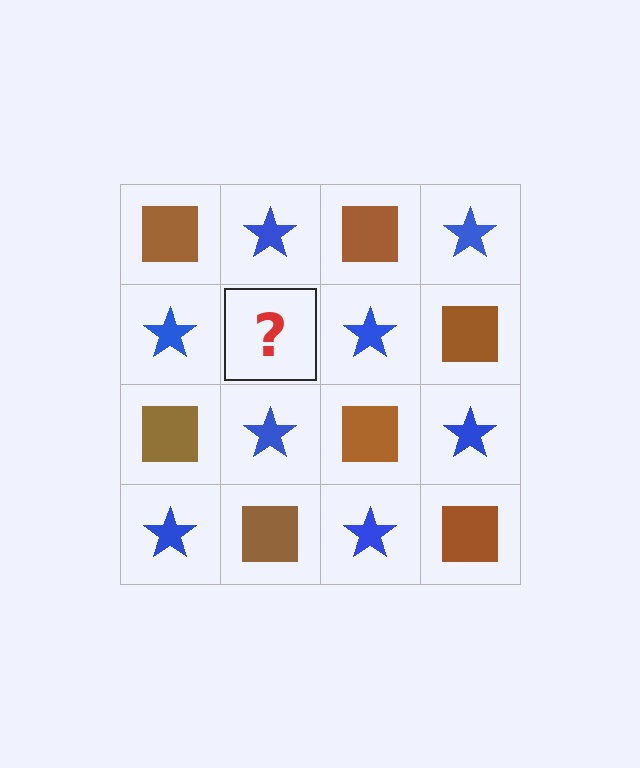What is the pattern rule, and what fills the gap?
The rule is that it alternates brown square and blue star in a checkerboard pattern. The gap should be filled with a brown square.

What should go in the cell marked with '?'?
The missing cell should contain a brown square.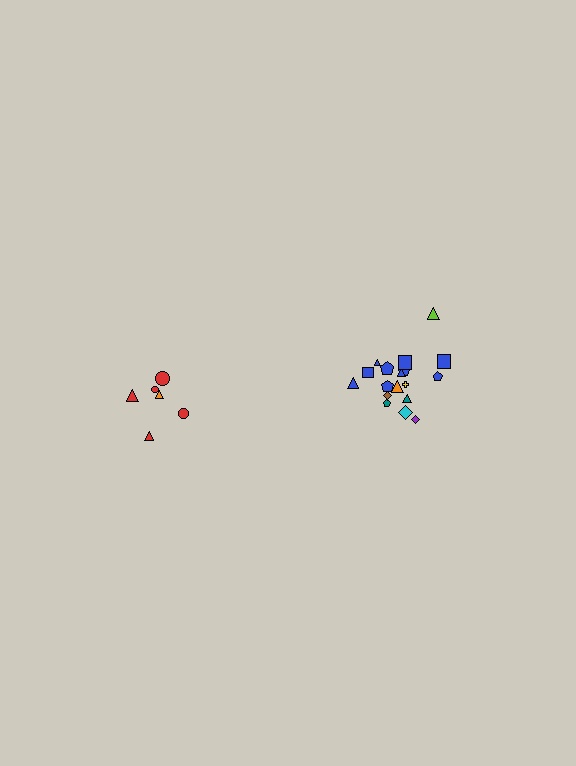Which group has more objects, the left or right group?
The right group.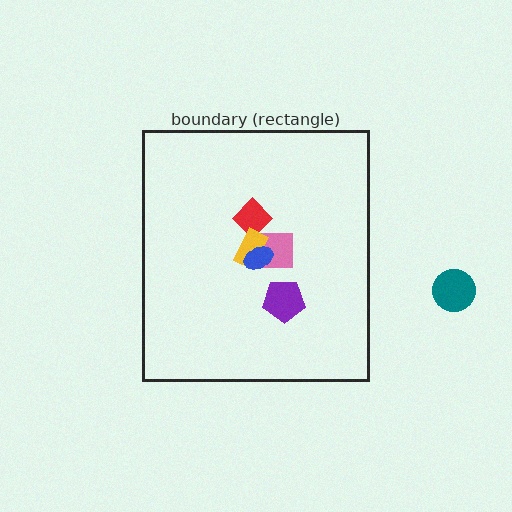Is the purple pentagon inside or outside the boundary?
Inside.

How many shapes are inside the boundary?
5 inside, 1 outside.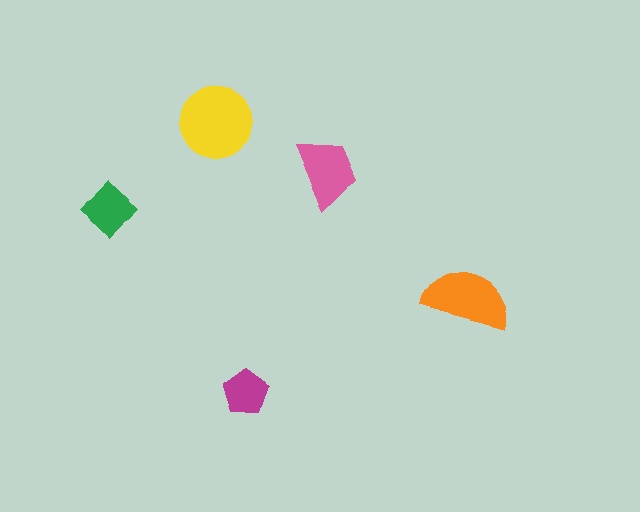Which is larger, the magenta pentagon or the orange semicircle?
The orange semicircle.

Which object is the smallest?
The magenta pentagon.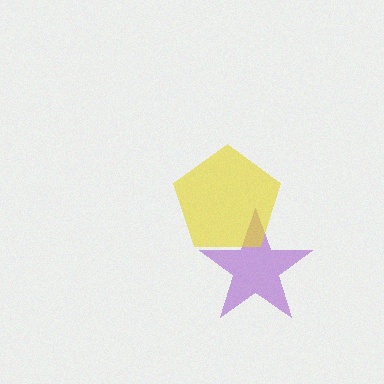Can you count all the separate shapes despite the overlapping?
Yes, there are 2 separate shapes.